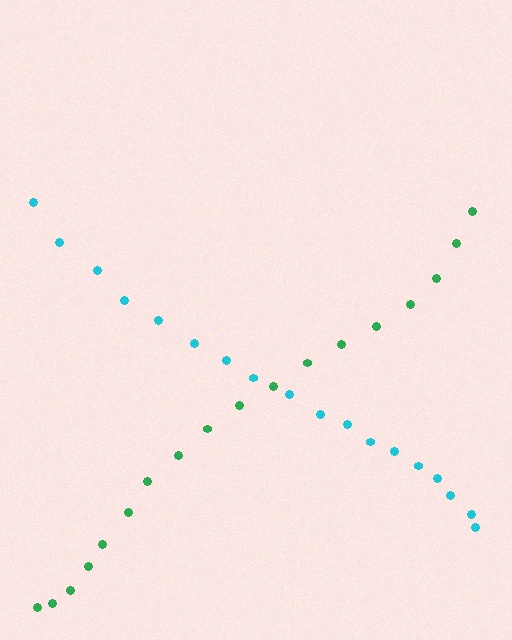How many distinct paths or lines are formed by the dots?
There are 2 distinct paths.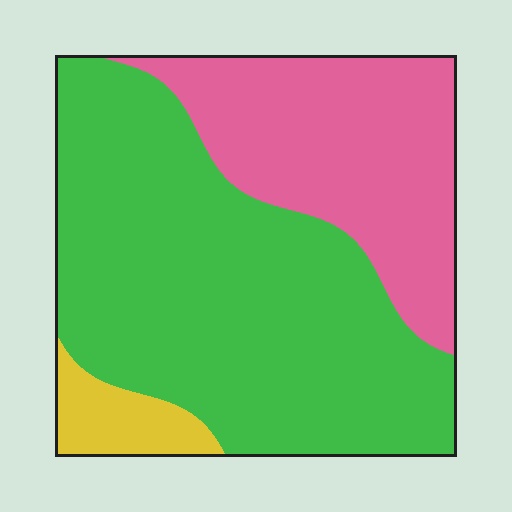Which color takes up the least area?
Yellow, at roughly 5%.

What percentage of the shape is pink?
Pink covers about 30% of the shape.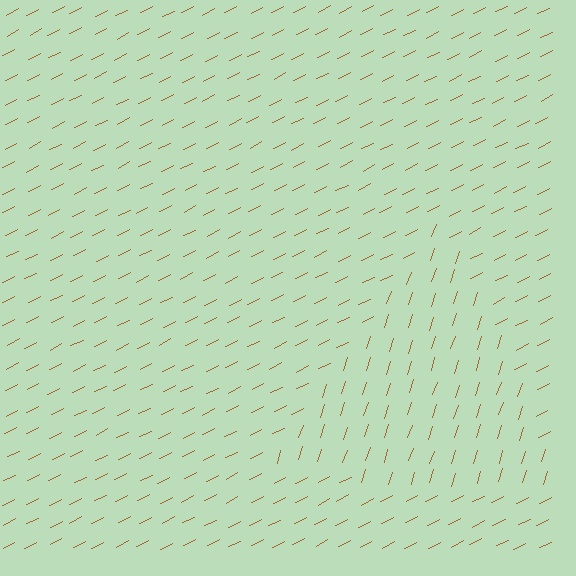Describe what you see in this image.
The image is filled with small brown line segments. A triangle region in the image has lines oriented differently from the surrounding lines, creating a visible texture boundary.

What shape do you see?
I see a triangle.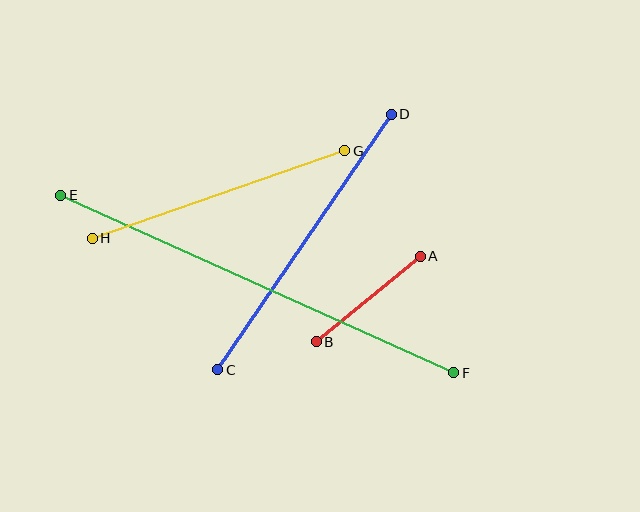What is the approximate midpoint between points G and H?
The midpoint is at approximately (218, 194) pixels.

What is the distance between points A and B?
The distance is approximately 135 pixels.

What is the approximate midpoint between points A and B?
The midpoint is at approximately (368, 299) pixels.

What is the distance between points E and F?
The distance is approximately 431 pixels.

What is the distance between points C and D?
The distance is approximately 309 pixels.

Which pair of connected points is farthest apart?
Points E and F are farthest apart.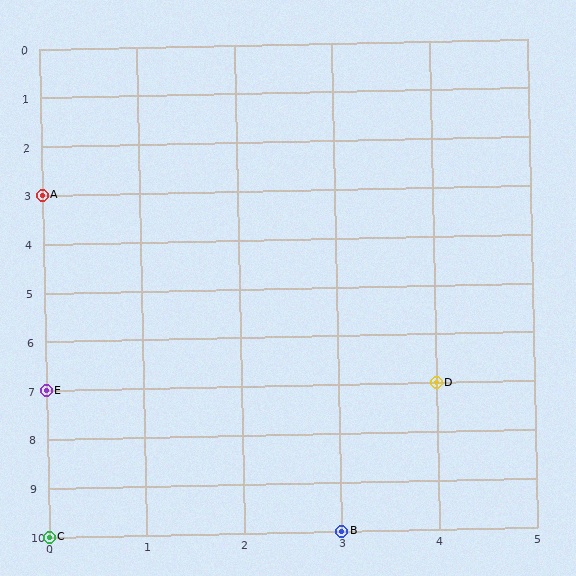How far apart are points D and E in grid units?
Points D and E are 4 columns apart.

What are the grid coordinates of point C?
Point C is at grid coordinates (0, 10).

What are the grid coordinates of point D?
Point D is at grid coordinates (4, 7).